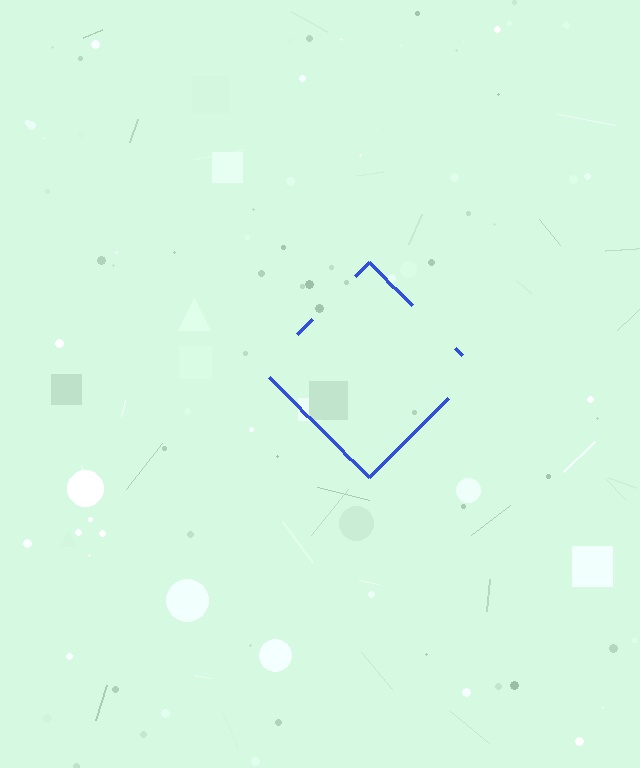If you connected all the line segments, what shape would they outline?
They would outline a diamond.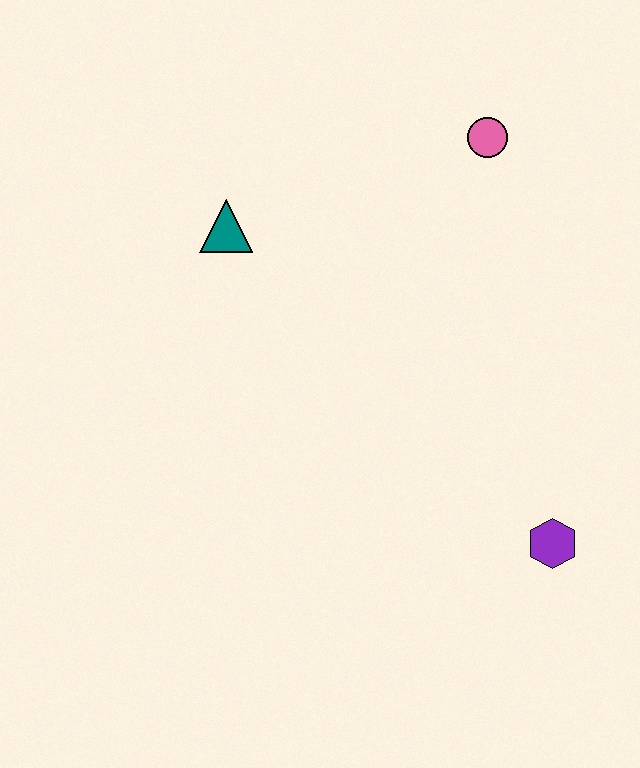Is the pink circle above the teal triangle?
Yes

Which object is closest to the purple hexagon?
The pink circle is closest to the purple hexagon.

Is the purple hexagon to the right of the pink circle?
Yes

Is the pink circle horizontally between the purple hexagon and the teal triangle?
Yes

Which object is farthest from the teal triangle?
The purple hexagon is farthest from the teal triangle.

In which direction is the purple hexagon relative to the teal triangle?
The purple hexagon is to the right of the teal triangle.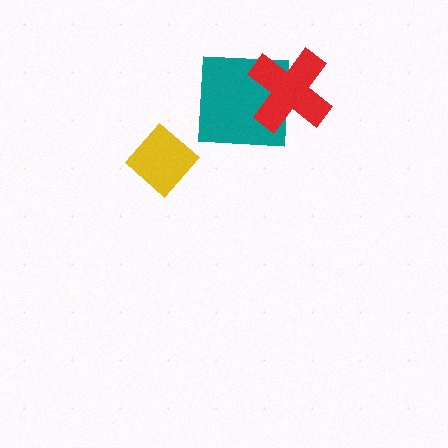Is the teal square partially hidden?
Yes, it is partially covered by another shape.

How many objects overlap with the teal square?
1 object overlaps with the teal square.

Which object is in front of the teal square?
The red cross is in front of the teal square.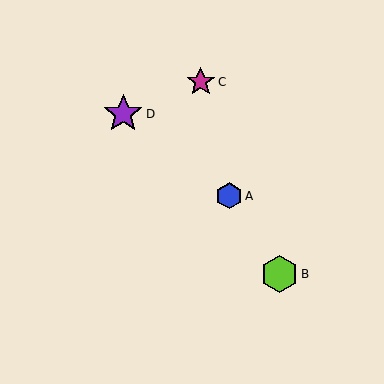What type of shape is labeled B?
Shape B is a lime hexagon.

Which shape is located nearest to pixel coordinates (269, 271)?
The lime hexagon (labeled B) at (280, 274) is nearest to that location.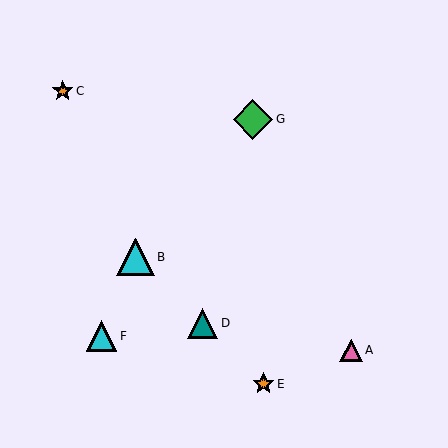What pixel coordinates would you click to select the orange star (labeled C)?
Click at (63, 91) to select the orange star C.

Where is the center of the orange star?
The center of the orange star is at (263, 384).